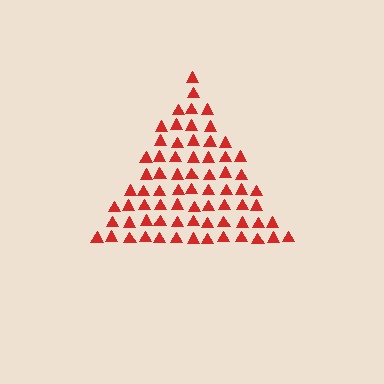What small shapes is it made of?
It is made of small triangles.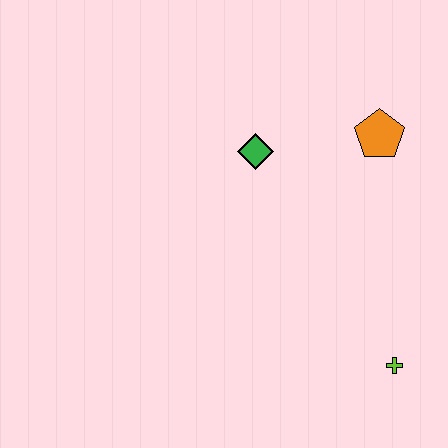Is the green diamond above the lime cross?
Yes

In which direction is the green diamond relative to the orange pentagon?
The green diamond is to the left of the orange pentagon.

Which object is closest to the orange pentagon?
The green diamond is closest to the orange pentagon.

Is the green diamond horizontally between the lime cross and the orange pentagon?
No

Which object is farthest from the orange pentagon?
The lime cross is farthest from the orange pentagon.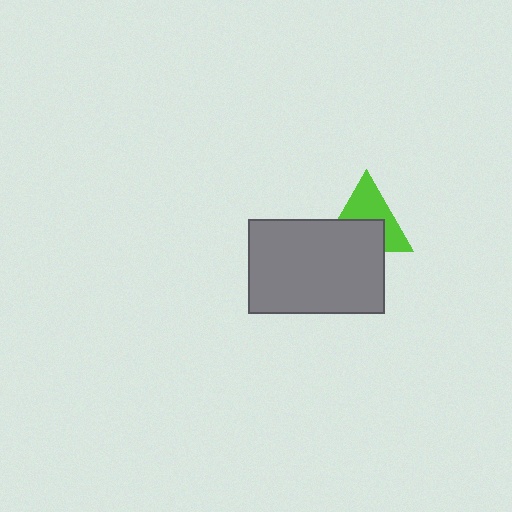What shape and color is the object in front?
The object in front is a gray rectangle.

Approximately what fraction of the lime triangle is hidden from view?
Roughly 47% of the lime triangle is hidden behind the gray rectangle.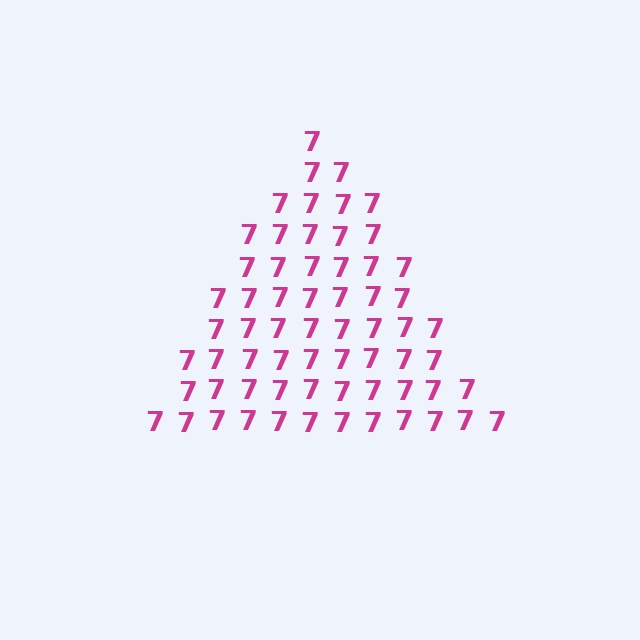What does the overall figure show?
The overall figure shows a triangle.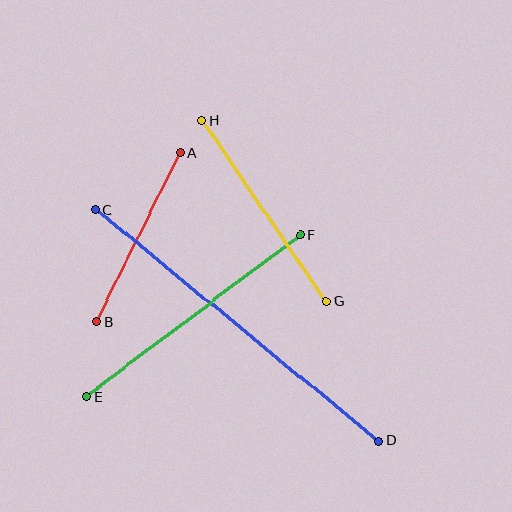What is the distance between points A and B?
The distance is approximately 189 pixels.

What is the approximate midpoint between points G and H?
The midpoint is at approximately (264, 211) pixels.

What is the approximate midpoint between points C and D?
The midpoint is at approximately (237, 325) pixels.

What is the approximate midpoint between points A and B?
The midpoint is at approximately (138, 237) pixels.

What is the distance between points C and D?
The distance is approximately 366 pixels.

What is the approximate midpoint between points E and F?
The midpoint is at approximately (193, 316) pixels.